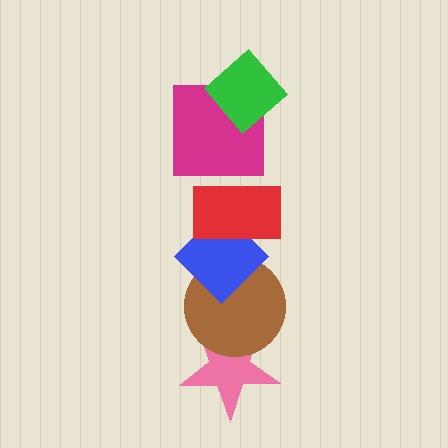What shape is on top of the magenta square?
The green diamond is on top of the magenta square.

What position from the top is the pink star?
The pink star is 6th from the top.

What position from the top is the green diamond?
The green diamond is 1st from the top.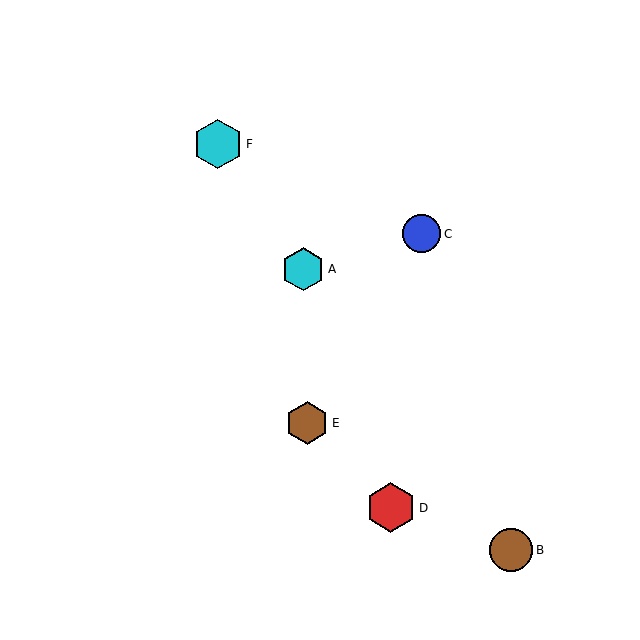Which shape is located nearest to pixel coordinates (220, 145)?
The cyan hexagon (labeled F) at (218, 144) is nearest to that location.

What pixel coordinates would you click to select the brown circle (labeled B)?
Click at (511, 550) to select the brown circle B.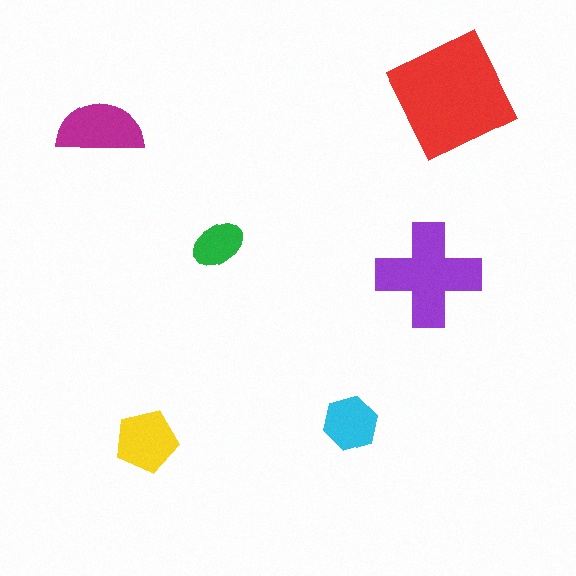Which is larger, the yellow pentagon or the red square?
The red square.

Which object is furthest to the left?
The magenta semicircle is leftmost.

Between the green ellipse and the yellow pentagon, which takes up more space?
The yellow pentagon.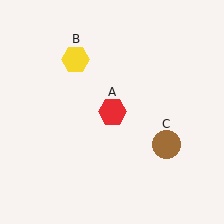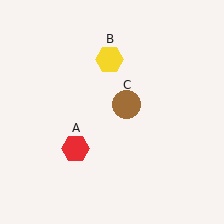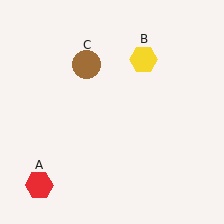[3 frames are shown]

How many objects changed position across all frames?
3 objects changed position: red hexagon (object A), yellow hexagon (object B), brown circle (object C).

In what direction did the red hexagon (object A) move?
The red hexagon (object A) moved down and to the left.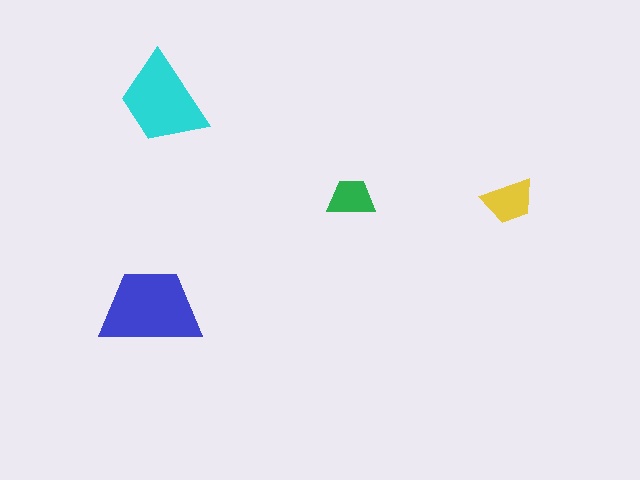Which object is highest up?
The cyan trapezoid is topmost.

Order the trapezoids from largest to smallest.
the blue one, the cyan one, the yellow one, the green one.